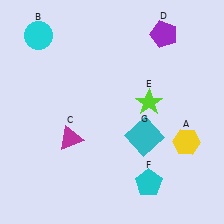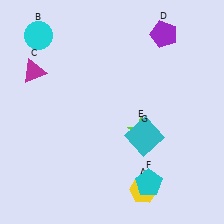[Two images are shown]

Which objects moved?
The objects that moved are: the yellow hexagon (A), the magenta triangle (C), the lime star (E).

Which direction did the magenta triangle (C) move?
The magenta triangle (C) moved up.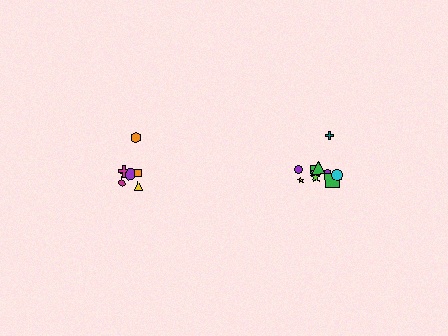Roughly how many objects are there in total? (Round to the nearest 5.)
Roughly 15 objects in total.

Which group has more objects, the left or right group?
The right group.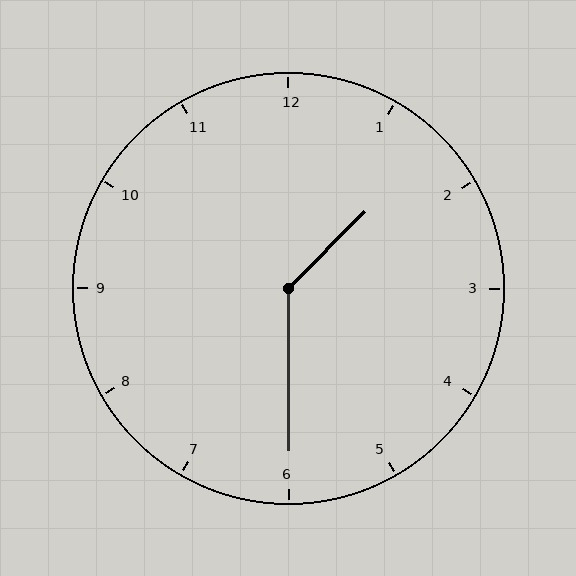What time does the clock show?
1:30.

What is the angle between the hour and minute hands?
Approximately 135 degrees.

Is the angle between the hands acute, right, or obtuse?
It is obtuse.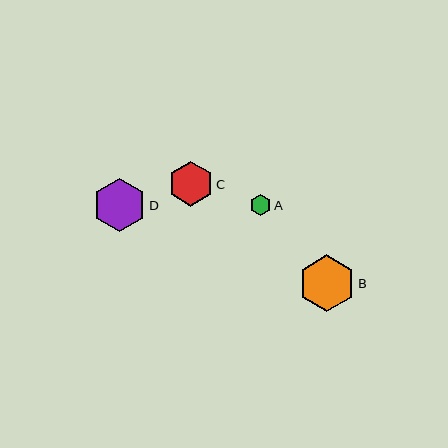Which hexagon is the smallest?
Hexagon A is the smallest with a size of approximately 21 pixels.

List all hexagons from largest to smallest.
From largest to smallest: B, D, C, A.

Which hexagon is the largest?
Hexagon B is the largest with a size of approximately 57 pixels.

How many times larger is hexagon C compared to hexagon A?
Hexagon C is approximately 2.1 times the size of hexagon A.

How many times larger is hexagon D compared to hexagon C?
Hexagon D is approximately 1.2 times the size of hexagon C.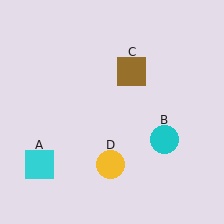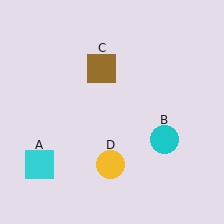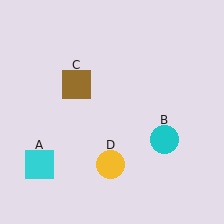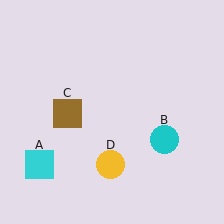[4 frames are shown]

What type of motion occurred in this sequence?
The brown square (object C) rotated counterclockwise around the center of the scene.